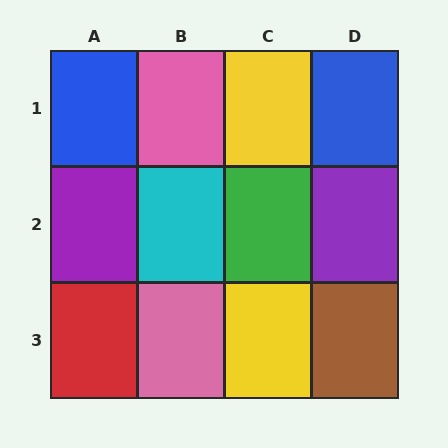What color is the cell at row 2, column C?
Green.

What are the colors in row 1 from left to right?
Blue, pink, yellow, blue.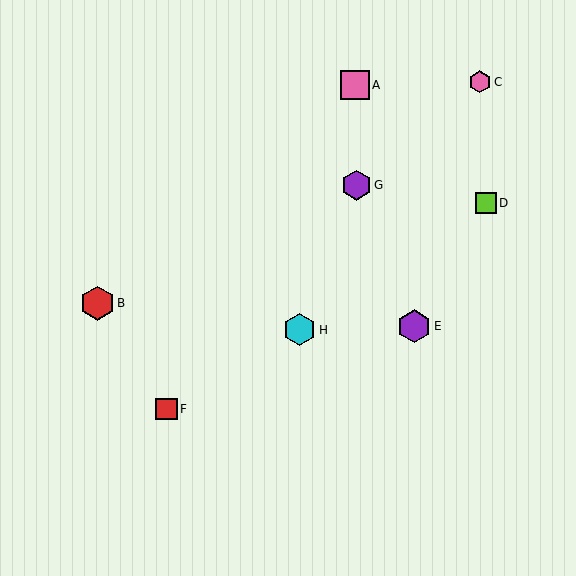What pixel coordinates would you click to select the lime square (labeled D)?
Click at (486, 203) to select the lime square D.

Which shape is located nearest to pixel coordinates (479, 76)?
The pink hexagon (labeled C) at (480, 82) is nearest to that location.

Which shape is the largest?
The red hexagon (labeled B) is the largest.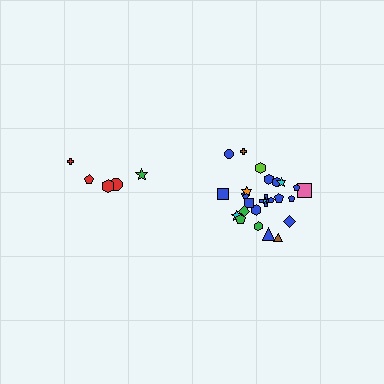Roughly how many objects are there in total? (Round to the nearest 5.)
Roughly 30 objects in total.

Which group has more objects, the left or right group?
The right group.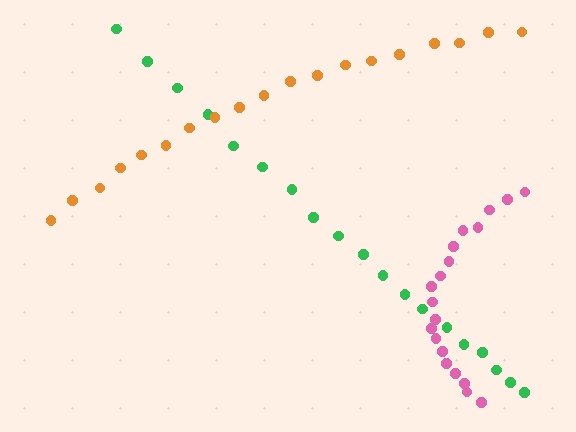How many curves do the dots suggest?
There are 3 distinct paths.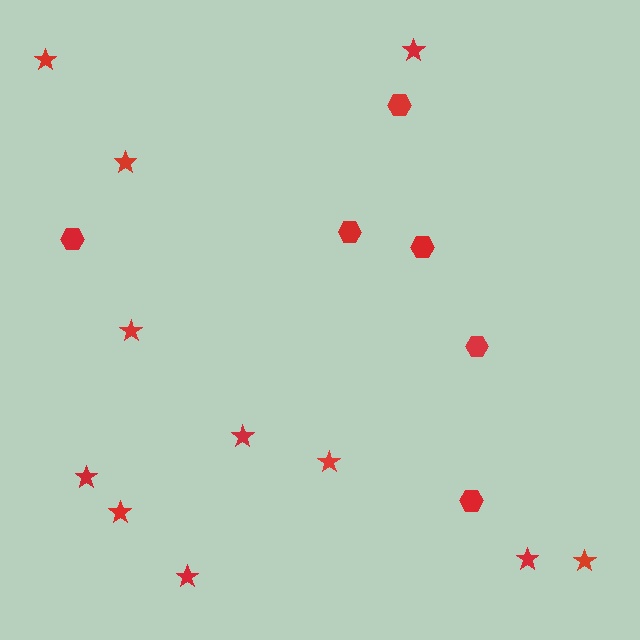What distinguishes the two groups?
There are 2 groups: one group of stars (11) and one group of hexagons (6).